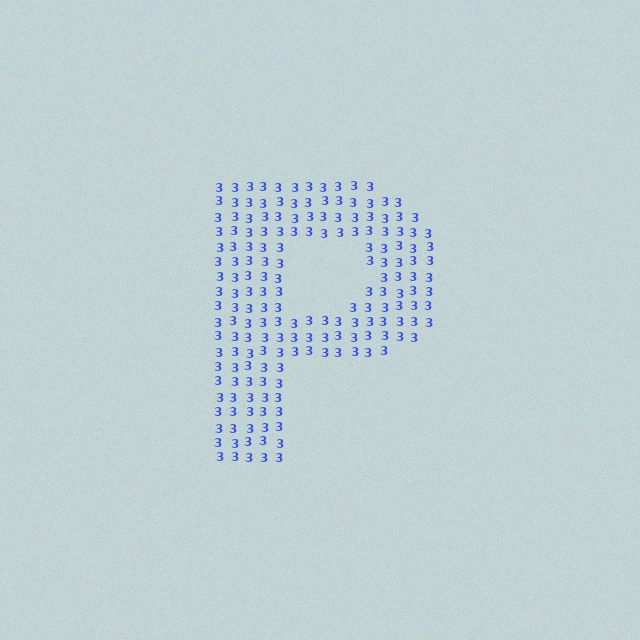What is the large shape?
The large shape is the letter P.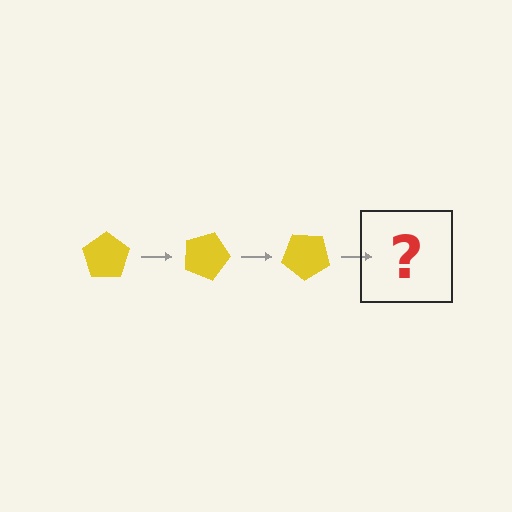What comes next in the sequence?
The next element should be a yellow pentagon rotated 60 degrees.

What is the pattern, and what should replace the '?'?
The pattern is that the pentagon rotates 20 degrees each step. The '?' should be a yellow pentagon rotated 60 degrees.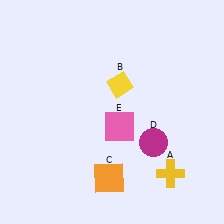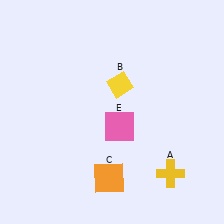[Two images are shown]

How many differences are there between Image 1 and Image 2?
There is 1 difference between the two images.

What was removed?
The magenta circle (D) was removed in Image 2.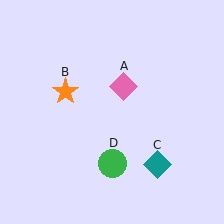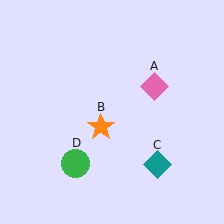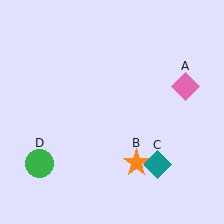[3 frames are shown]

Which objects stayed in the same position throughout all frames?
Teal diamond (object C) remained stationary.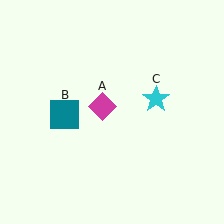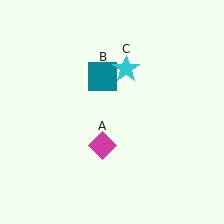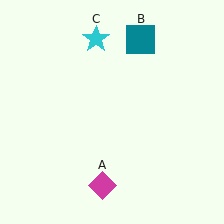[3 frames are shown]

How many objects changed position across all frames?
3 objects changed position: magenta diamond (object A), teal square (object B), cyan star (object C).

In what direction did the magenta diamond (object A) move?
The magenta diamond (object A) moved down.